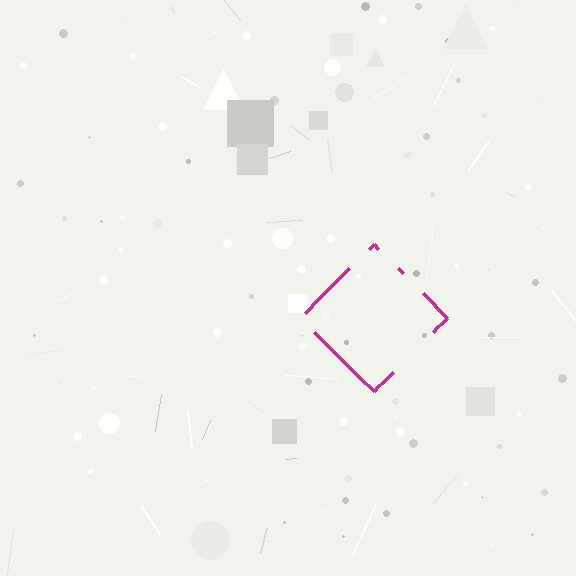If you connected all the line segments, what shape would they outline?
They would outline a diamond.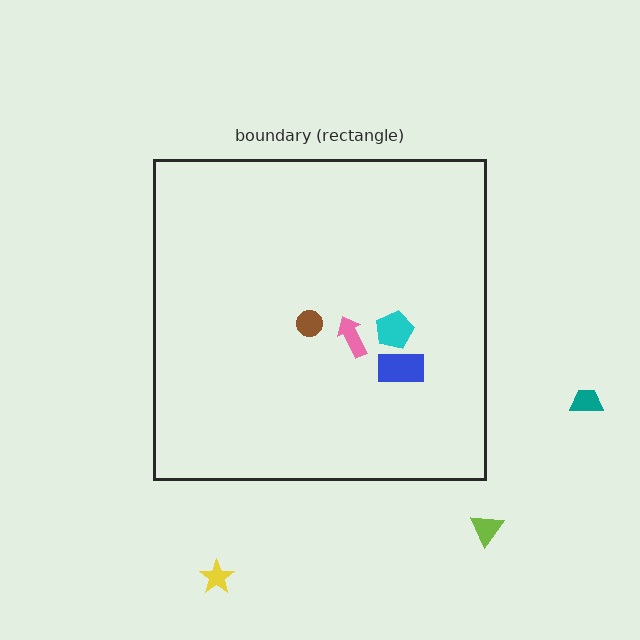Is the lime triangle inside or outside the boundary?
Outside.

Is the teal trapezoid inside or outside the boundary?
Outside.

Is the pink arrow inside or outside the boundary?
Inside.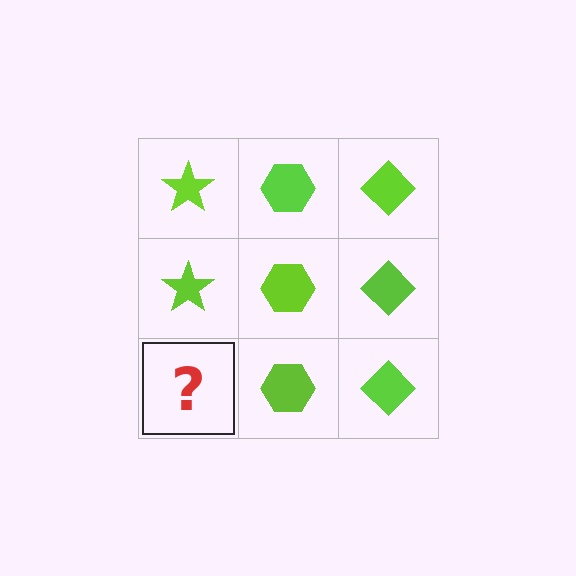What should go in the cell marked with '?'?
The missing cell should contain a lime star.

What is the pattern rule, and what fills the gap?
The rule is that each column has a consistent shape. The gap should be filled with a lime star.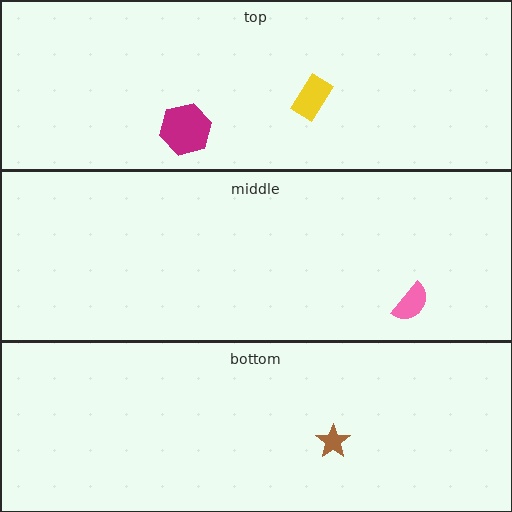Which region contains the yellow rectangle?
The top region.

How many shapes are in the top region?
2.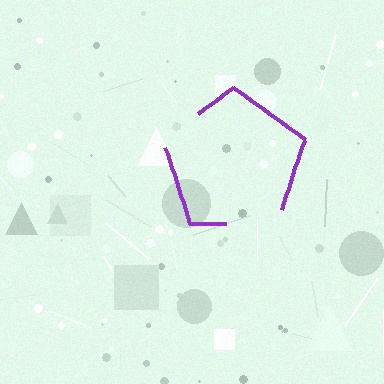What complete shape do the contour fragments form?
The contour fragments form a pentagon.